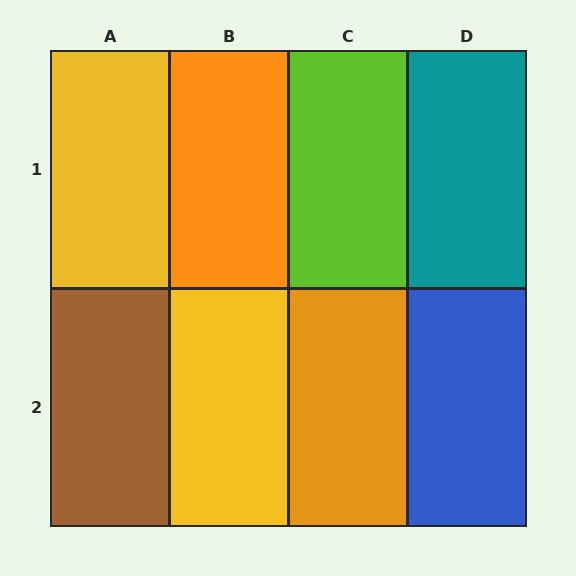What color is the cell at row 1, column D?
Teal.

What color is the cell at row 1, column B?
Orange.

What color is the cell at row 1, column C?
Lime.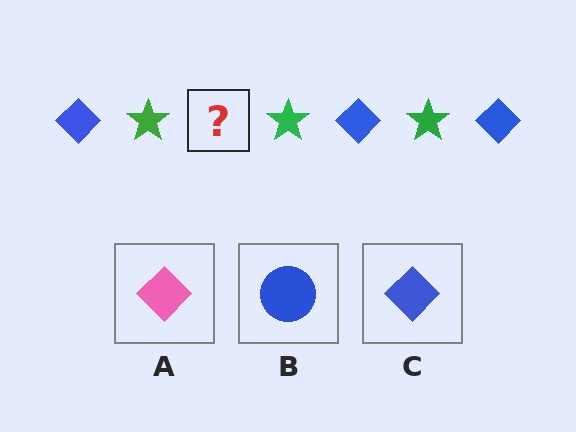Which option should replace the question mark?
Option C.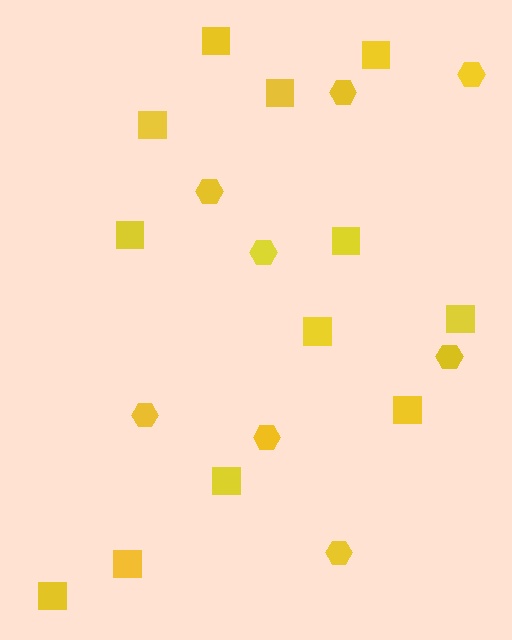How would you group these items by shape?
There are 2 groups: one group of hexagons (8) and one group of squares (12).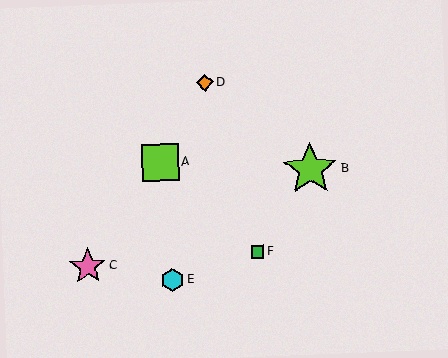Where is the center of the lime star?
The center of the lime star is at (310, 169).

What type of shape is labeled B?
Shape B is a lime star.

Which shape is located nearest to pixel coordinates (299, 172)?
The lime star (labeled B) at (310, 169) is nearest to that location.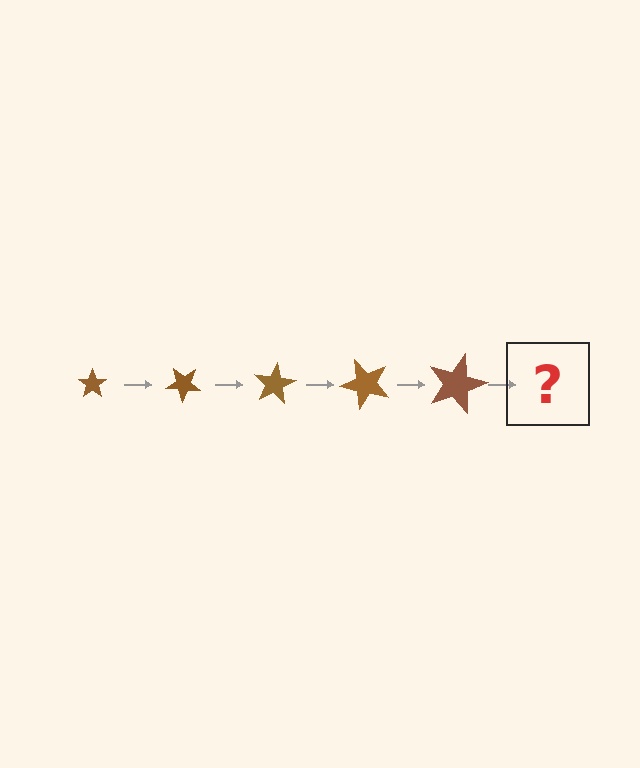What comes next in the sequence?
The next element should be a star, larger than the previous one and rotated 200 degrees from the start.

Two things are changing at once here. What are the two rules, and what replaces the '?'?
The two rules are that the star grows larger each step and it rotates 40 degrees each step. The '?' should be a star, larger than the previous one and rotated 200 degrees from the start.